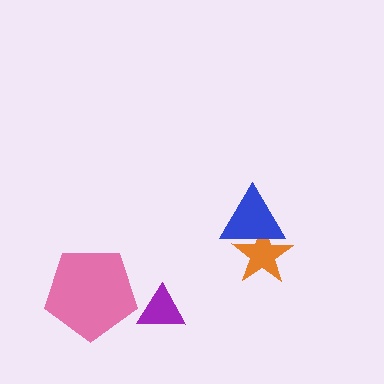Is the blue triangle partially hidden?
No, no other shape covers it.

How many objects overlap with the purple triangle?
0 objects overlap with the purple triangle.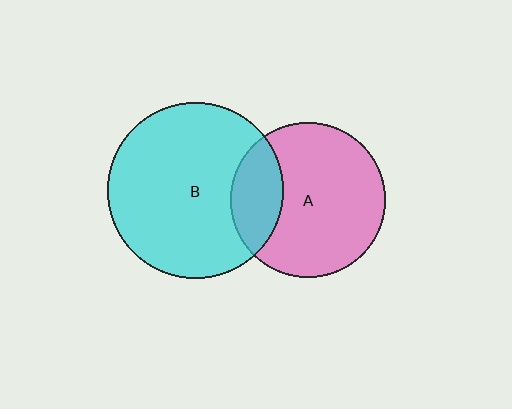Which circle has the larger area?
Circle B (cyan).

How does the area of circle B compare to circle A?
Approximately 1.3 times.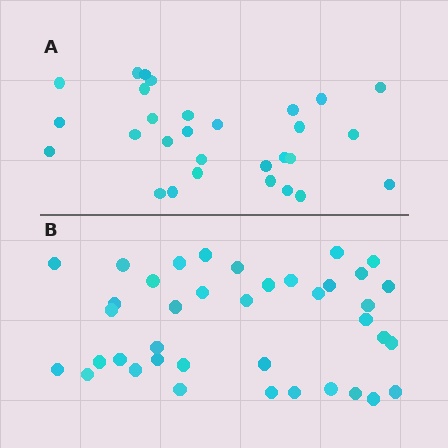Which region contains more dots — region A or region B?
Region B (the bottom region) has more dots.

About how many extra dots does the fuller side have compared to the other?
Region B has roughly 10 or so more dots than region A.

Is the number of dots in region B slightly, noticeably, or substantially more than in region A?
Region B has noticeably more, but not dramatically so. The ratio is roughly 1.3 to 1.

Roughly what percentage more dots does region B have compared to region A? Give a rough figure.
About 35% more.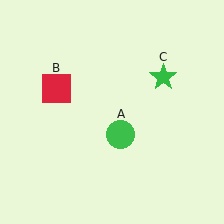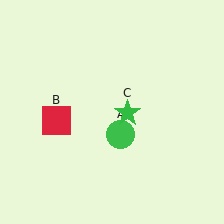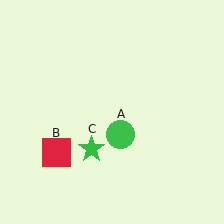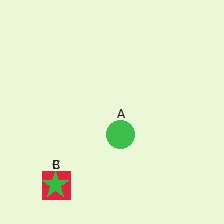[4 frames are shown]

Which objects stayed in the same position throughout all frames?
Green circle (object A) remained stationary.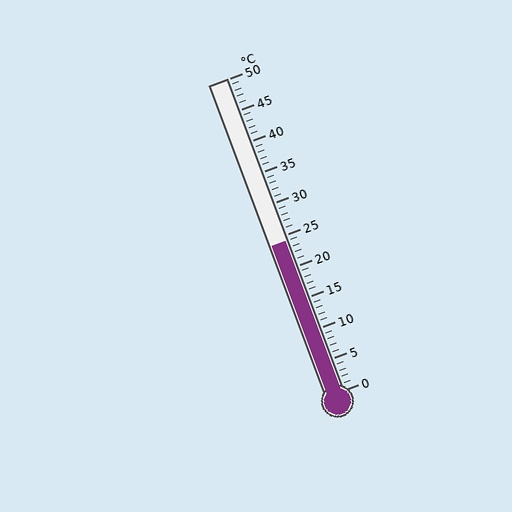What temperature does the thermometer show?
The thermometer shows approximately 24°C.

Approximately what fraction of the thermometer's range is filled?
The thermometer is filled to approximately 50% of its range.